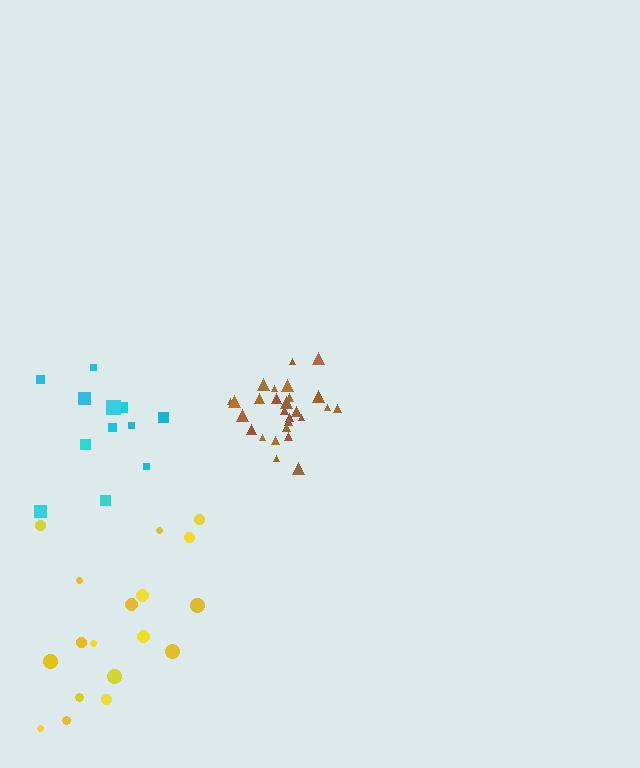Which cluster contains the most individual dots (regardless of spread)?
Brown (28).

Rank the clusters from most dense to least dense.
brown, yellow, cyan.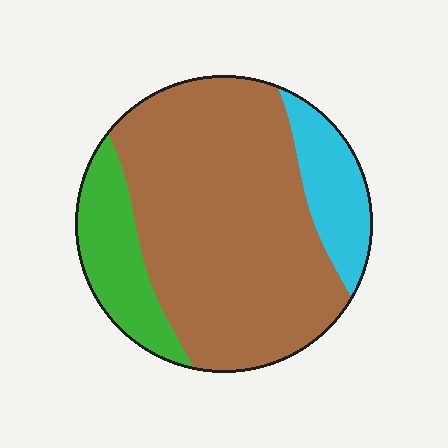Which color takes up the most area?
Brown, at roughly 70%.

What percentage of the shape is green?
Green covers about 15% of the shape.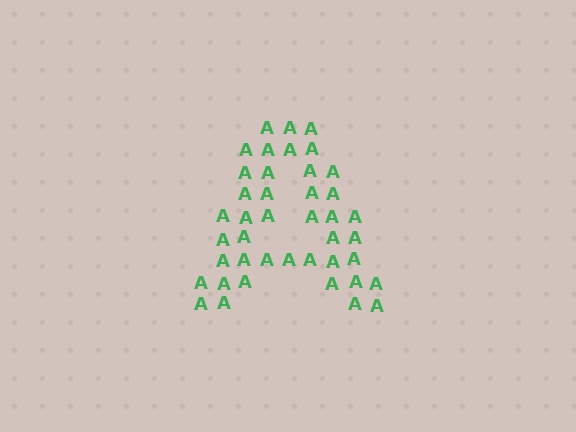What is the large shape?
The large shape is the letter A.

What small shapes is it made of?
It is made of small letter A's.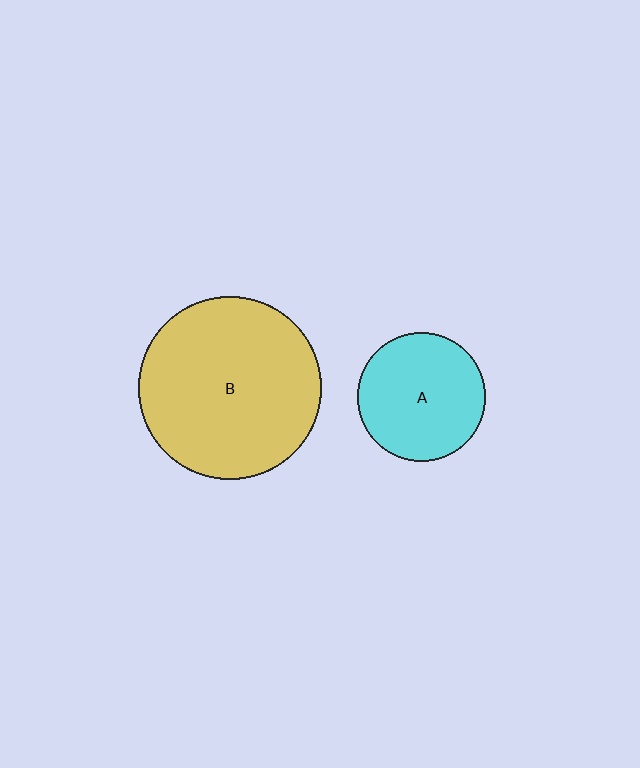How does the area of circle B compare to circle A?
Approximately 2.0 times.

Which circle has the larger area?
Circle B (yellow).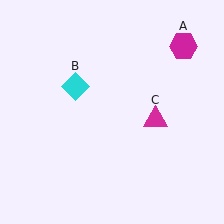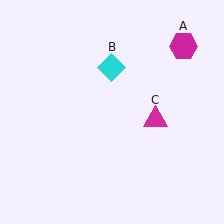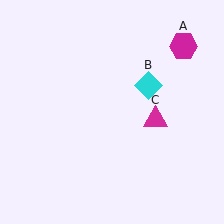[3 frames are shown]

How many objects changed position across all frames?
1 object changed position: cyan diamond (object B).